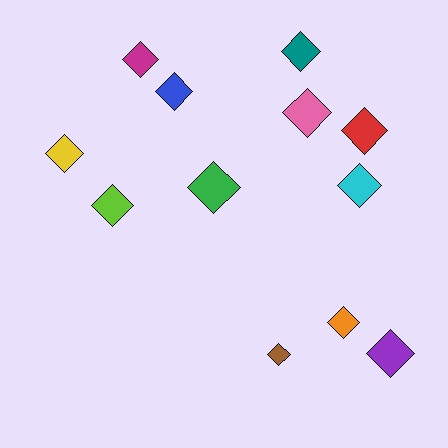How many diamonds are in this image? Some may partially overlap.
There are 12 diamonds.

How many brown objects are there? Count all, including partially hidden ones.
There is 1 brown object.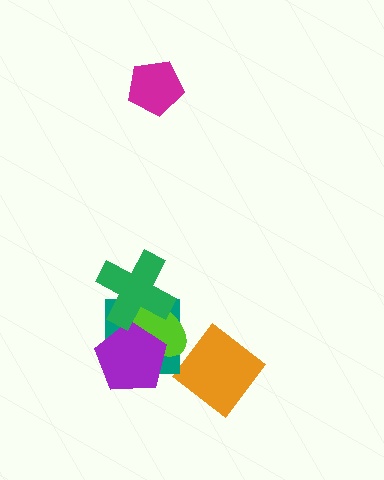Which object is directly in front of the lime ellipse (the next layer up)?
The purple pentagon is directly in front of the lime ellipse.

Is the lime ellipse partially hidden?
Yes, it is partially covered by another shape.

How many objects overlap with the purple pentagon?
3 objects overlap with the purple pentagon.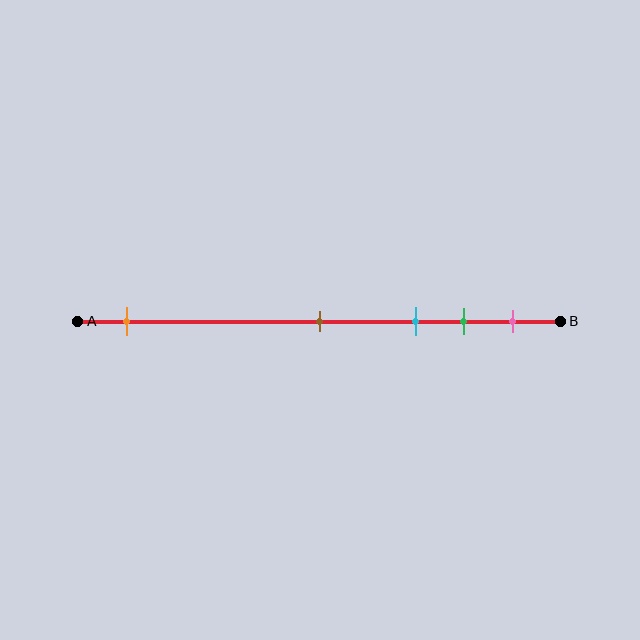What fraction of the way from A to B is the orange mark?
The orange mark is approximately 10% (0.1) of the way from A to B.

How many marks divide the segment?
There are 5 marks dividing the segment.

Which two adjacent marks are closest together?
The green and pink marks are the closest adjacent pair.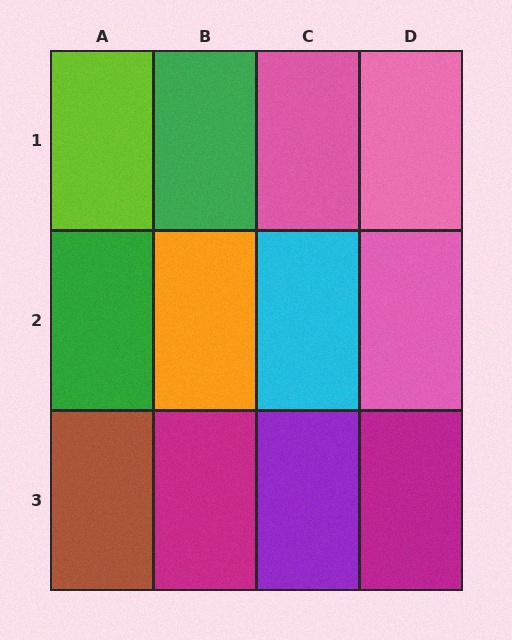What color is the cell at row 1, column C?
Pink.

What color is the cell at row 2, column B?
Orange.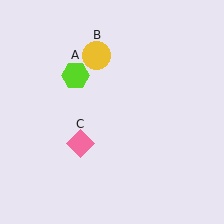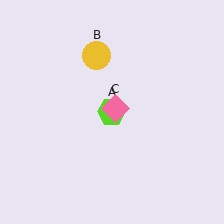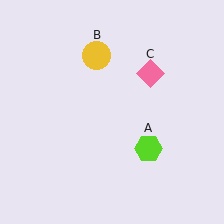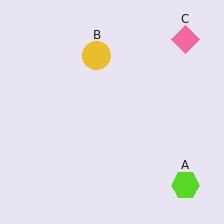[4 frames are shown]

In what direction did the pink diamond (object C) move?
The pink diamond (object C) moved up and to the right.